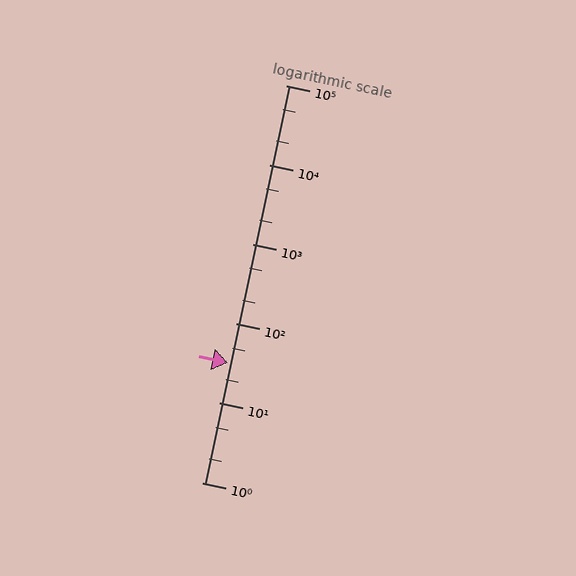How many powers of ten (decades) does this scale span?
The scale spans 5 decades, from 1 to 100000.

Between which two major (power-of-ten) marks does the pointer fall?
The pointer is between 10 and 100.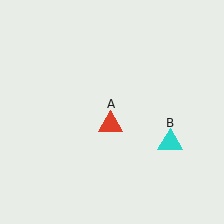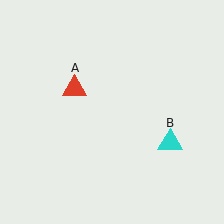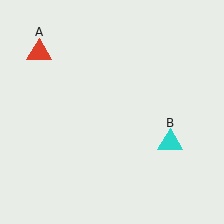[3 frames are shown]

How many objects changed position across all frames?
1 object changed position: red triangle (object A).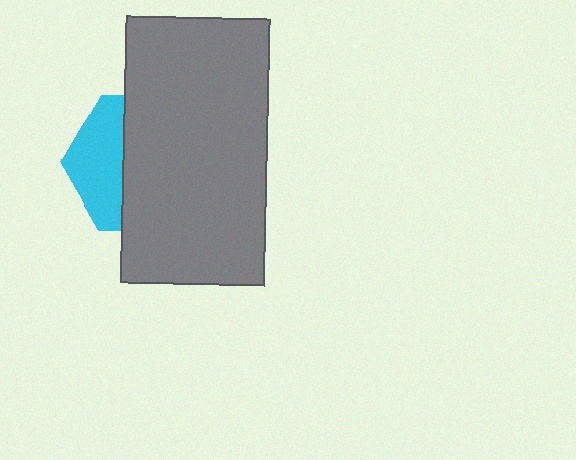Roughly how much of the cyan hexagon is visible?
A small part of it is visible (roughly 36%).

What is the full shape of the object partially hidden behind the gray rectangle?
The partially hidden object is a cyan hexagon.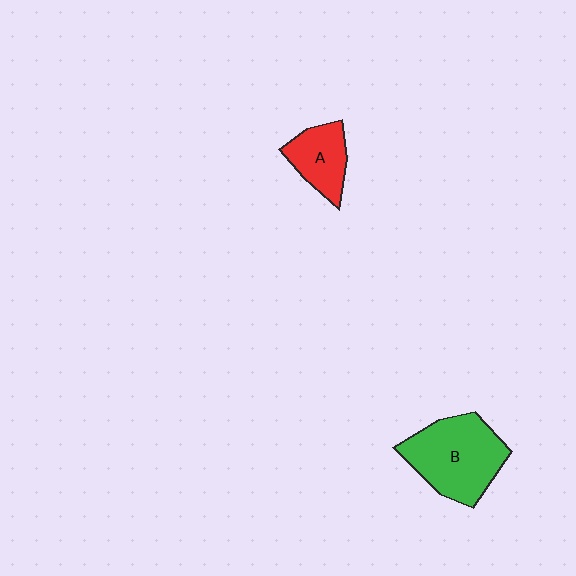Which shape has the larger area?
Shape B (green).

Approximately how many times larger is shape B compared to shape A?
Approximately 1.9 times.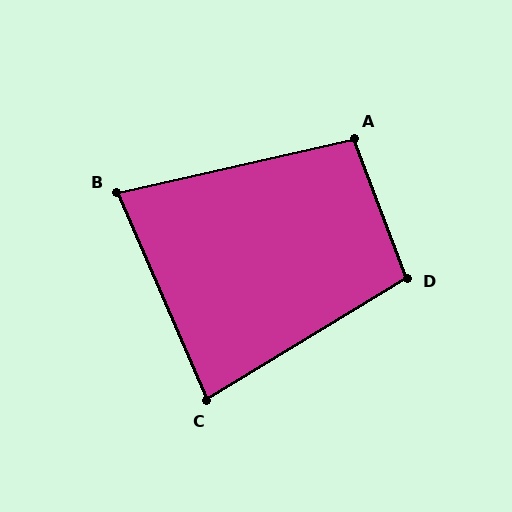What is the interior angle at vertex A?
Approximately 98 degrees (obtuse).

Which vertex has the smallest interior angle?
B, at approximately 80 degrees.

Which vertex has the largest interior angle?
D, at approximately 100 degrees.